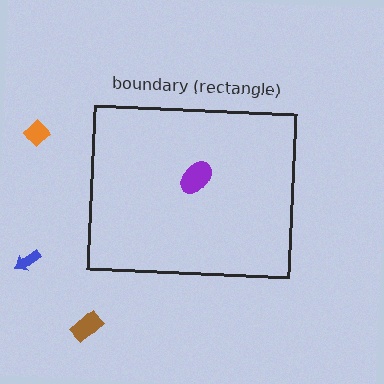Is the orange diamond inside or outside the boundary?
Outside.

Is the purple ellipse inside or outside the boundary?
Inside.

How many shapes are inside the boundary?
1 inside, 3 outside.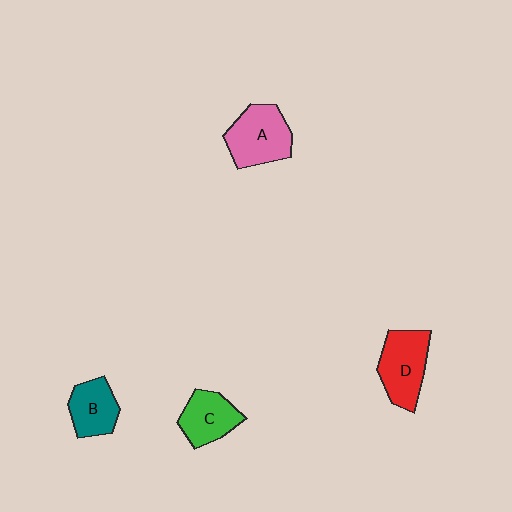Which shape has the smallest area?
Shape B (teal).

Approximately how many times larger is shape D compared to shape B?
Approximately 1.4 times.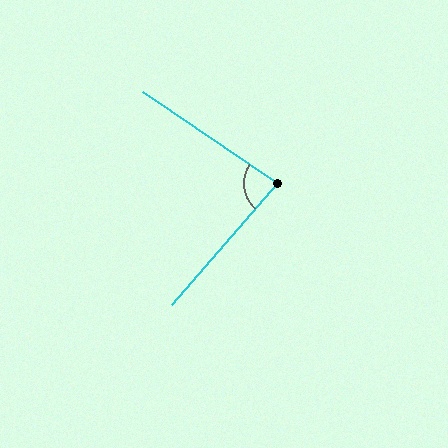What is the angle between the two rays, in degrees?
Approximately 83 degrees.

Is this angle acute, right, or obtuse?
It is acute.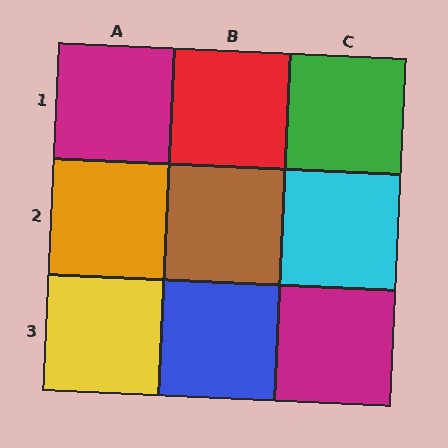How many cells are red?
1 cell is red.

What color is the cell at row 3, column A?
Yellow.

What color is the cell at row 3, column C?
Magenta.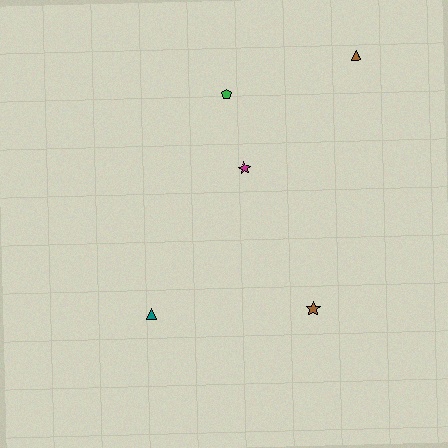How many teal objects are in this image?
There is 1 teal object.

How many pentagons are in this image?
There is 1 pentagon.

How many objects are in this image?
There are 5 objects.